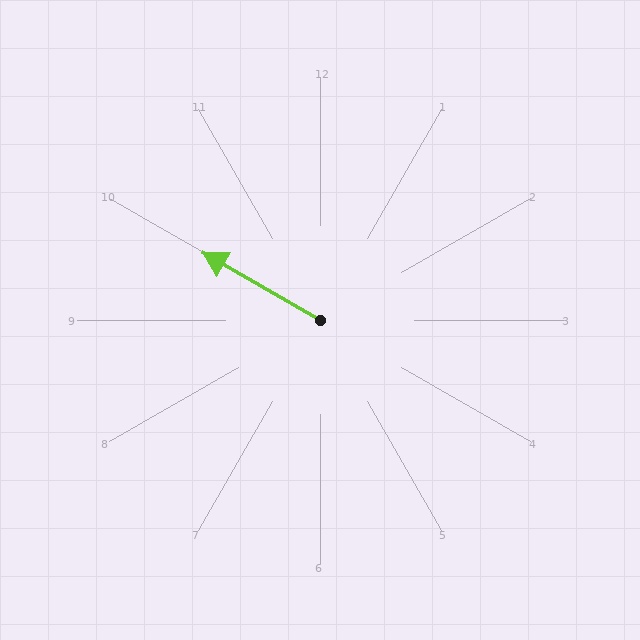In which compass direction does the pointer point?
Northwest.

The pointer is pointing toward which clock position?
Roughly 10 o'clock.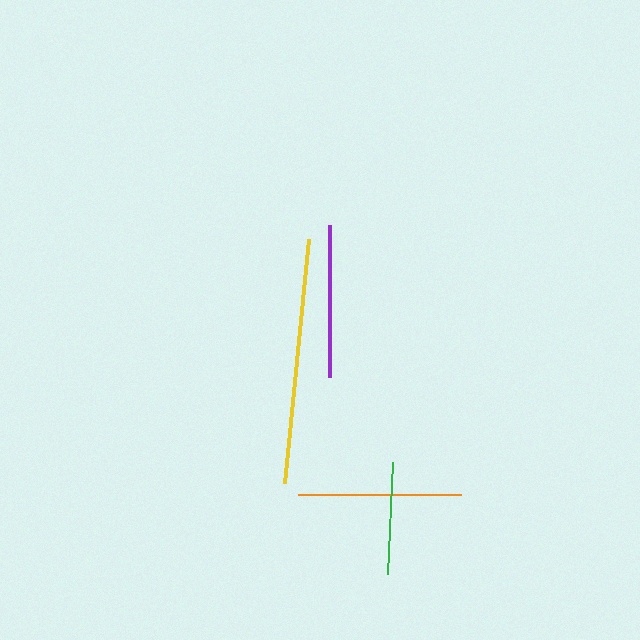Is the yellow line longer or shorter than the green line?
The yellow line is longer than the green line.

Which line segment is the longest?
The yellow line is the longest at approximately 245 pixels.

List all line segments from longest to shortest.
From longest to shortest: yellow, orange, purple, green.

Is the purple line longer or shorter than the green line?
The purple line is longer than the green line.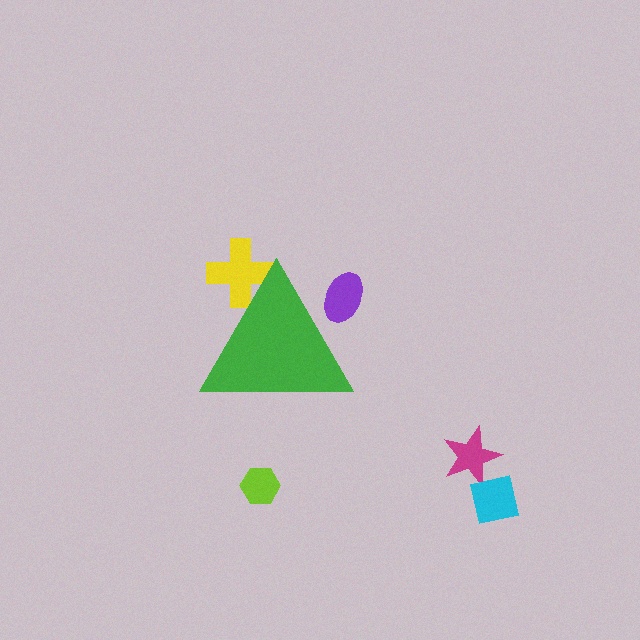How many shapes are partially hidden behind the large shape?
2 shapes are partially hidden.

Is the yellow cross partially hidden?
Yes, the yellow cross is partially hidden behind the green triangle.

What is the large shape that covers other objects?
A green triangle.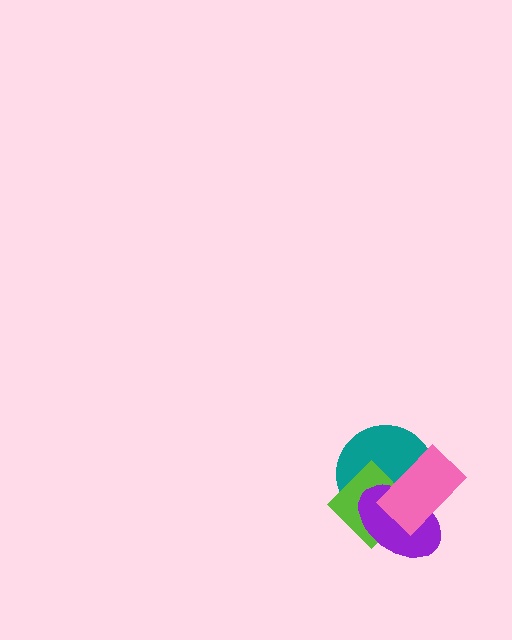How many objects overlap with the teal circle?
3 objects overlap with the teal circle.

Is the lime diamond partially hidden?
Yes, it is partially covered by another shape.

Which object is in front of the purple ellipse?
The pink rectangle is in front of the purple ellipse.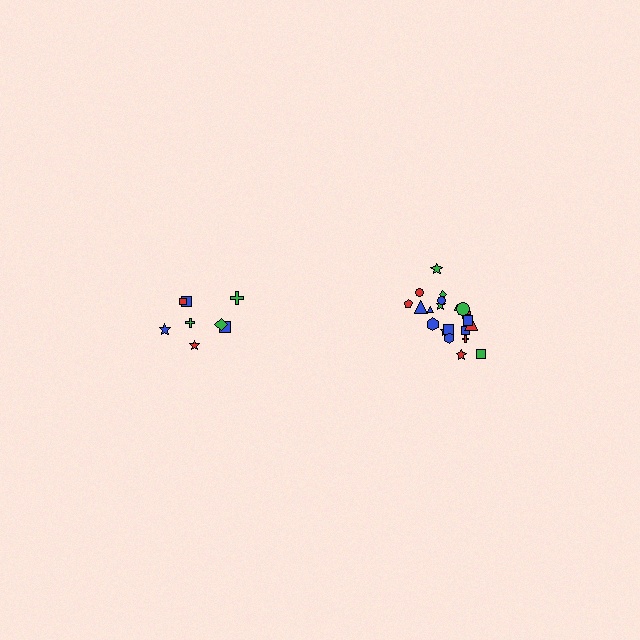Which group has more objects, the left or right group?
The right group.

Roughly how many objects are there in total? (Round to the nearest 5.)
Roughly 30 objects in total.